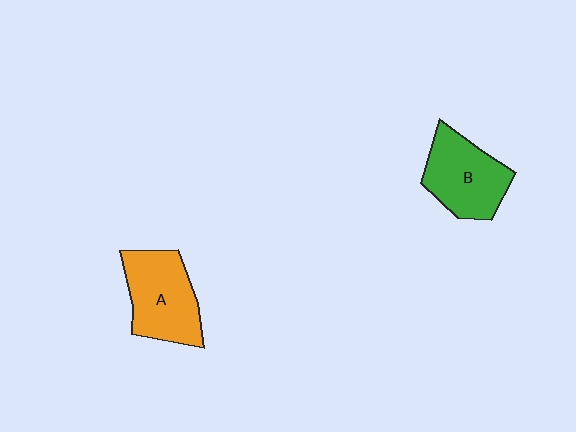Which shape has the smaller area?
Shape B (green).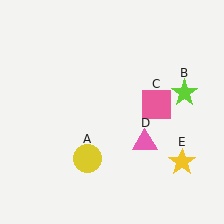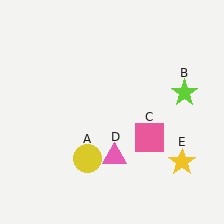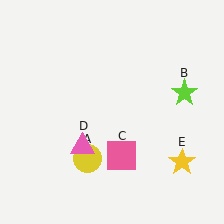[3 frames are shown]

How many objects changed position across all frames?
2 objects changed position: pink square (object C), pink triangle (object D).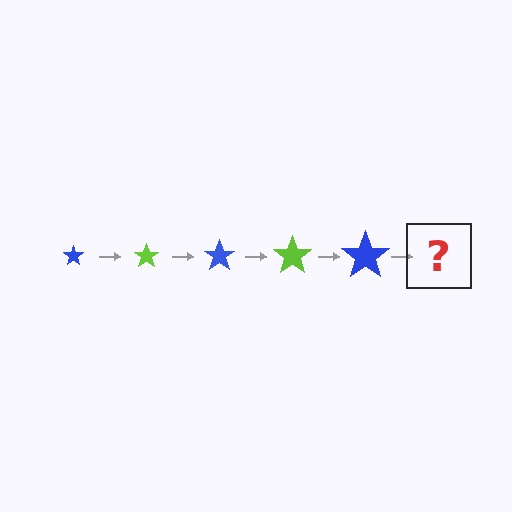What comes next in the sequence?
The next element should be a lime star, larger than the previous one.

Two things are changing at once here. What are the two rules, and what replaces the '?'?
The two rules are that the star grows larger each step and the color cycles through blue and lime. The '?' should be a lime star, larger than the previous one.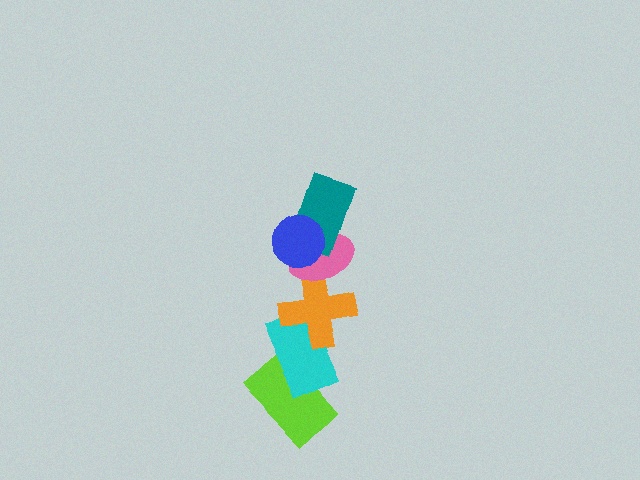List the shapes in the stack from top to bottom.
From top to bottom: the blue circle, the teal rectangle, the pink ellipse, the orange cross, the cyan rectangle, the lime rectangle.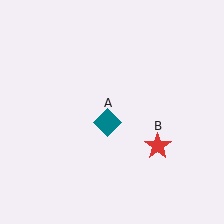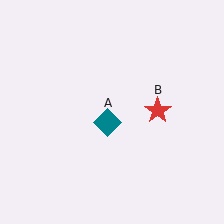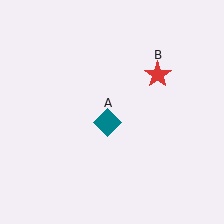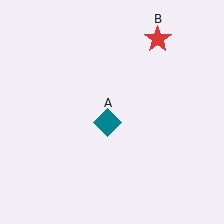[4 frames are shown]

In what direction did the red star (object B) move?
The red star (object B) moved up.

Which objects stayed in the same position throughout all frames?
Teal diamond (object A) remained stationary.